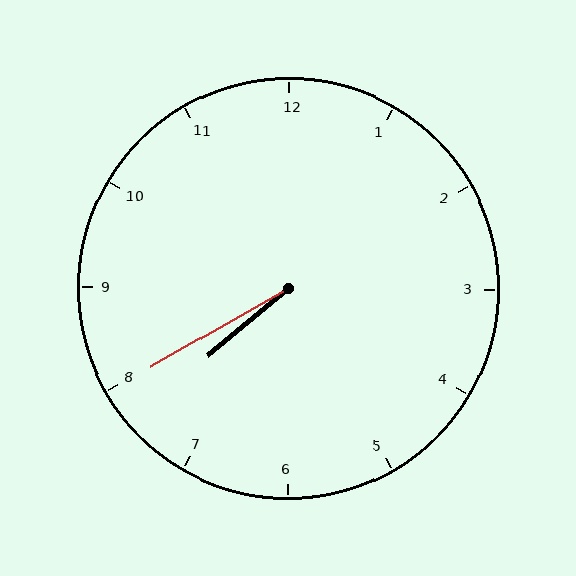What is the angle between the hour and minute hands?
Approximately 10 degrees.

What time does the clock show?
7:40.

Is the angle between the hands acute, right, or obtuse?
It is acute.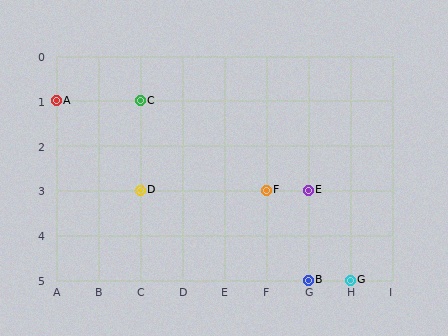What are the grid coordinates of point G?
Point G is at grid coordinates (H, 5).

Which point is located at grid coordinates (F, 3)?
Point F is at (F, 3).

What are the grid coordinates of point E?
Point E is at grid coordinates (G, 3).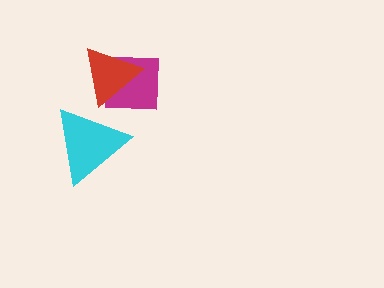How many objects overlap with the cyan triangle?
0 objects overlap with the cyan triangle.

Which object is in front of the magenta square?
The red triangle is in front of the magenta square.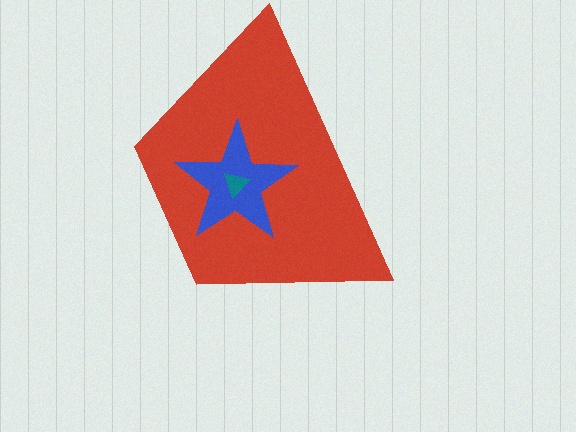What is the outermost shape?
The red trapezoid.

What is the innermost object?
The teal triangle.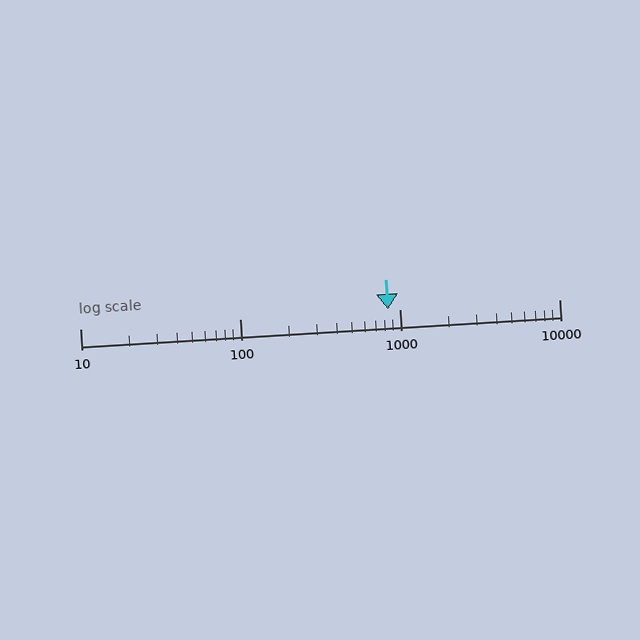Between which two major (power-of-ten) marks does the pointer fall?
The pointer is between 100 and 1000.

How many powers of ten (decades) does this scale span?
The scale spans 3 decades, from 10 to 10000.